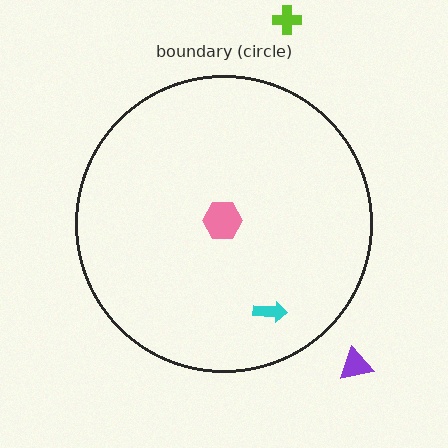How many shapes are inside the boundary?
2 inside, 2 outside.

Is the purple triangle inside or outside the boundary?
Outside.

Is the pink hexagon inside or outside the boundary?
Inside.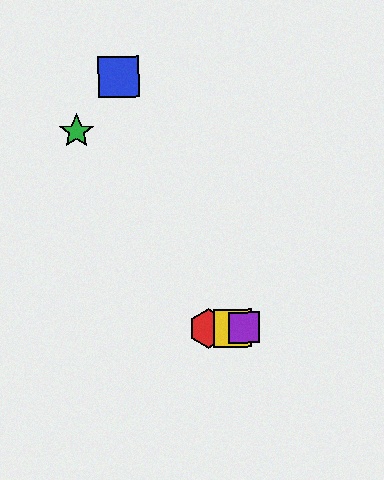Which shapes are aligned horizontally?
The red hexagon, the yellow square, the purple square are aligned horizontally.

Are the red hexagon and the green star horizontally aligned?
No, the red hexagon is at y≈328 and the green star is at y≈132.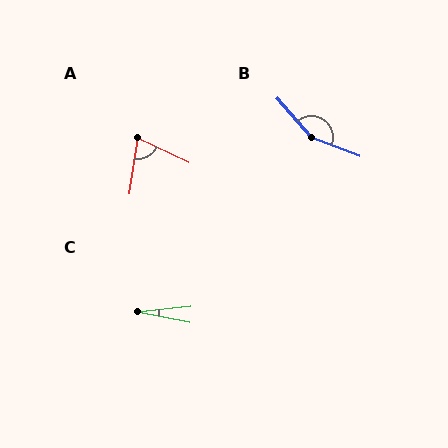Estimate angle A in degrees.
Approximately 73 degrees.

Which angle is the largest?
B, at approximately 151 degrees.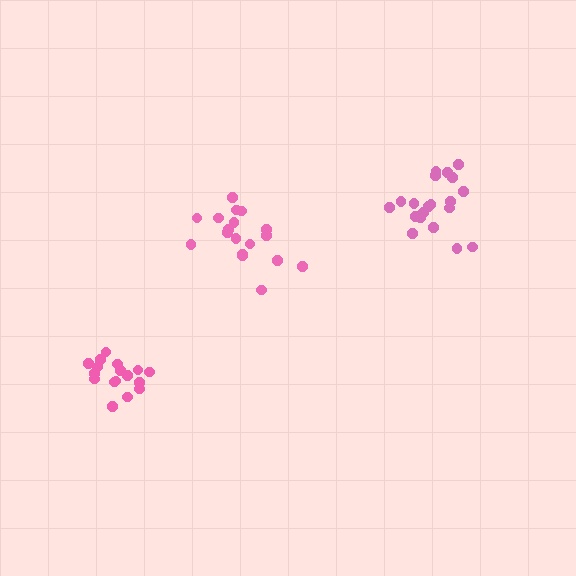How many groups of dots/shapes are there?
There are 3 groups.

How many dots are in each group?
Group 1: 20 dots, Group 2: 18 dots, Group 3: 17 dots (55 total).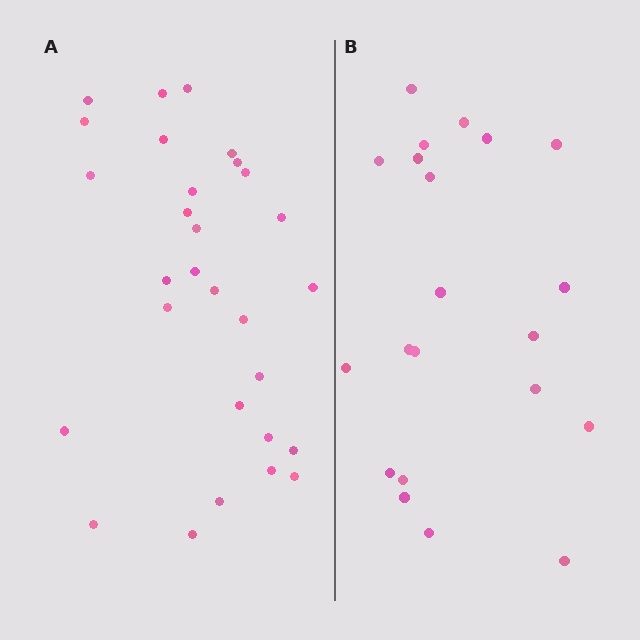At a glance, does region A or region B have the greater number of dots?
Region A (the left region) has more dots.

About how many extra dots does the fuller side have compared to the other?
Region A has roughly 8 or so more dots than region B.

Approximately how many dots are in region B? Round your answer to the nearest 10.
About 20 dots. (The exact count is 21, which rounds to 20.)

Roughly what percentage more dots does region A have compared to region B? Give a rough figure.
About 40% more.